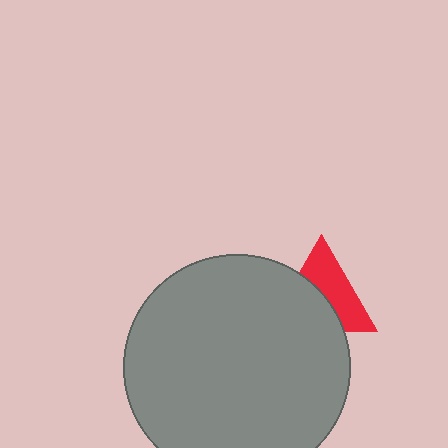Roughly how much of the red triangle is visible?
About half of it is visible (roughly 51%).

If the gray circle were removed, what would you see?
You would see the complete red triangle.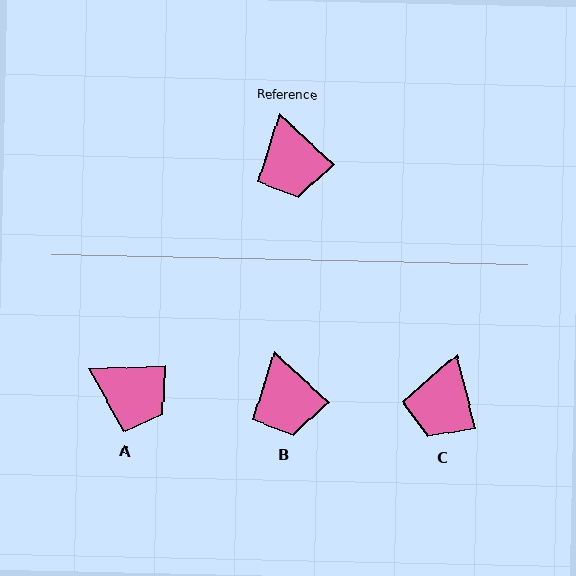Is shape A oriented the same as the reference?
No, it is off by about 45 degrees.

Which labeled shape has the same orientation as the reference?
B.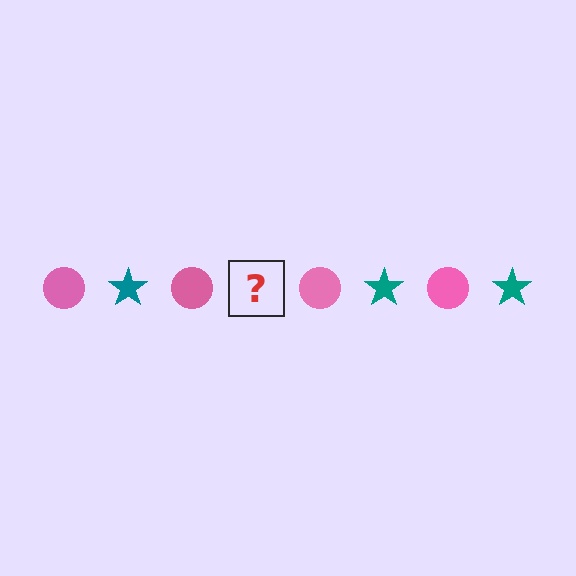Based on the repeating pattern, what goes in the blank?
The blank should be a teal star.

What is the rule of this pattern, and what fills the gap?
The rule is that the pattern alternates between pink circle and teal star. The gap should be filled with a teal star.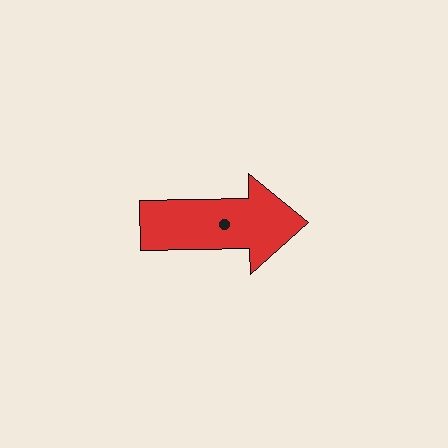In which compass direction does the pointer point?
East.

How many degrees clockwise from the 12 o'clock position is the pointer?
Approximately 89 degrees.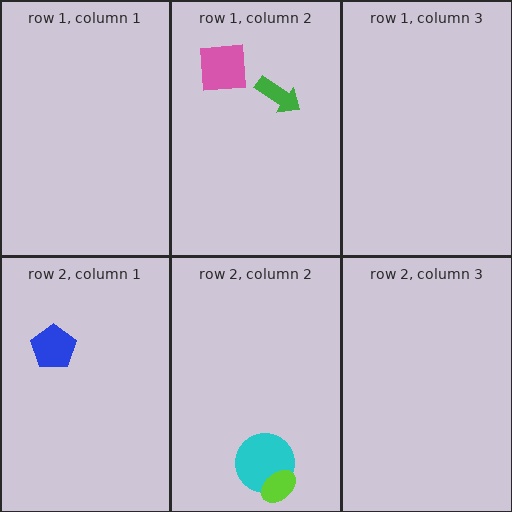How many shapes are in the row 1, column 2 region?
2.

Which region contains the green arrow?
The row 1, column 2 region.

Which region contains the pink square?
The row 1, column 2 region.